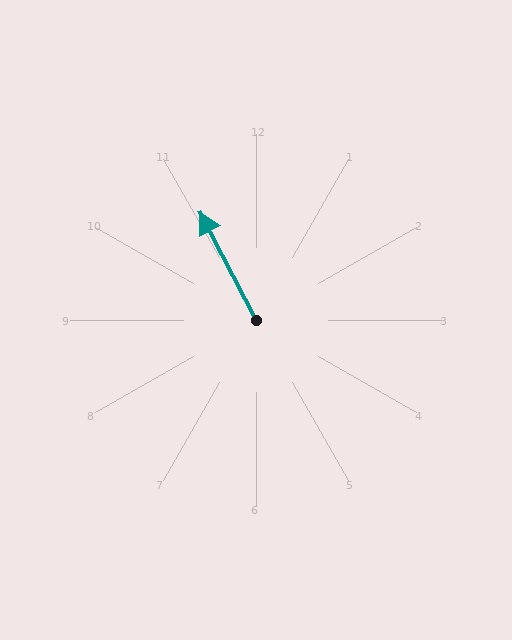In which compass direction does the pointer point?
Northwest.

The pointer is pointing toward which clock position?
Roughly 11 o'clock.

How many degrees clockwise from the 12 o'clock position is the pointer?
Approximately 333 degrees.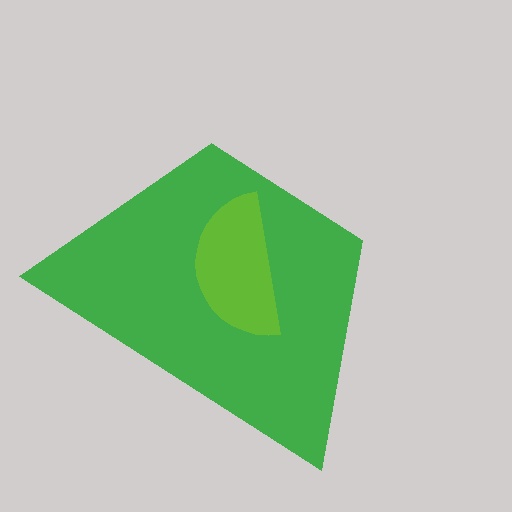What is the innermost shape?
The lime semicircle.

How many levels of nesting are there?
2.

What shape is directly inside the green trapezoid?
The lime semicircle.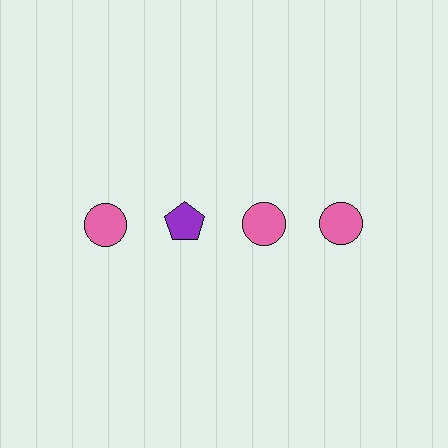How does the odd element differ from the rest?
It differs in both color (purple instead of pink) and shape (pentagon instead of circle).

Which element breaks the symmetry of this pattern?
The purple pentagon in the top row, second from left column breaks the symmetry. All other shapes are pink circles.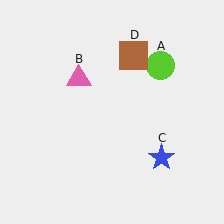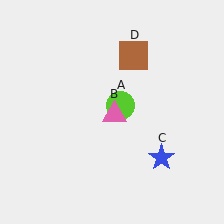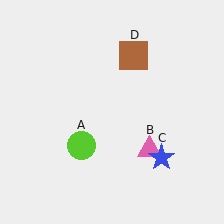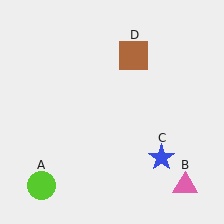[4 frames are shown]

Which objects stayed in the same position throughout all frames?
Blue star (object C) and brown square (object D) remained stationary.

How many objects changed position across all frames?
2 objects changed position: lime circle (object A), pink triangle (object B).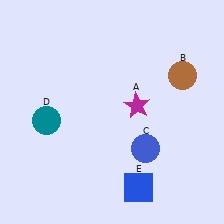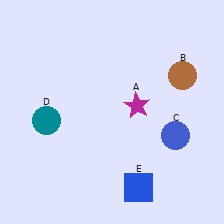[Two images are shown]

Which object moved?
The blue circle (C) moved right.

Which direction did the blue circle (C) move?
The blue circle (C) moved right.